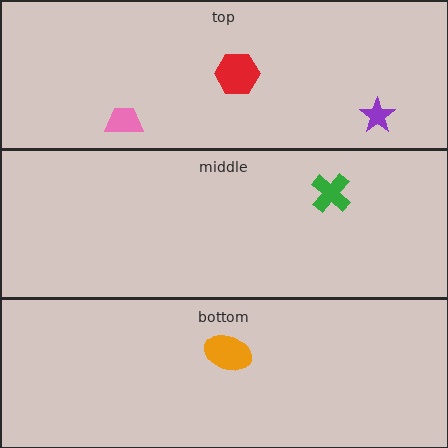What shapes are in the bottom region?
The orange ellipse.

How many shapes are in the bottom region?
1.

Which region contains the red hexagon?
The top region.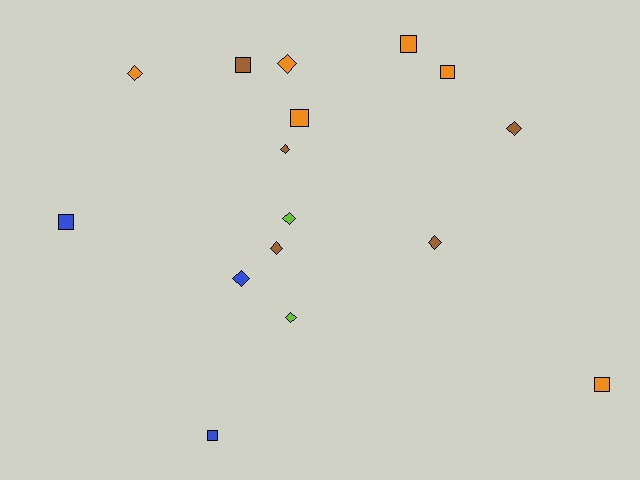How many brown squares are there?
There is 1 brown square.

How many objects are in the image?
There are 16 objects.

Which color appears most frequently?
Orange, with 6 objects.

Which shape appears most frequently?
Diamond, with 9 objects.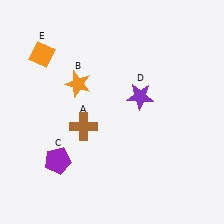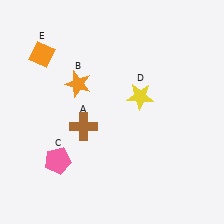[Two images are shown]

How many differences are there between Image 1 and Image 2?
There are 2 differences between the two images.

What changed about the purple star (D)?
In Image 1, D is purple. In Image 2, it changed to yellow.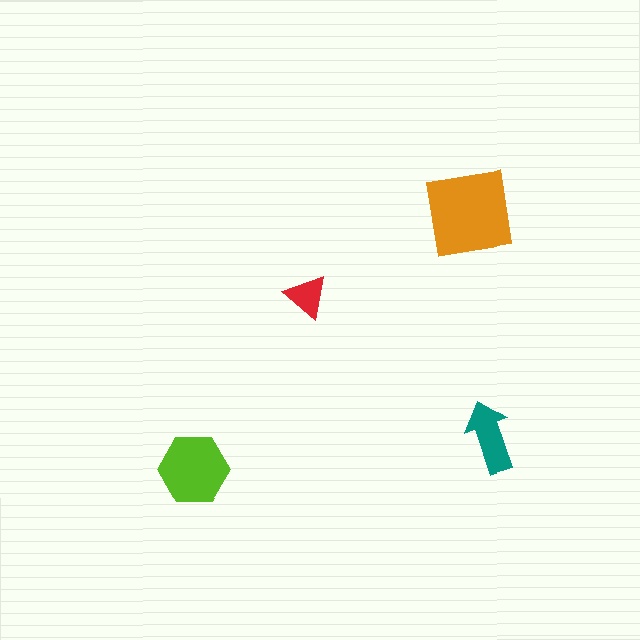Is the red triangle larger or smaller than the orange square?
Smaller.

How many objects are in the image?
There are 4 objects in the image.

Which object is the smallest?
The red triangle.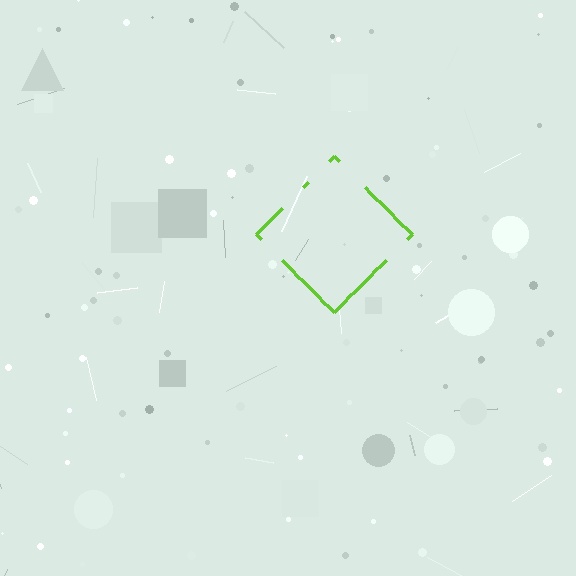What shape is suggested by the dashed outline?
The dashed outline suggests a diamond.